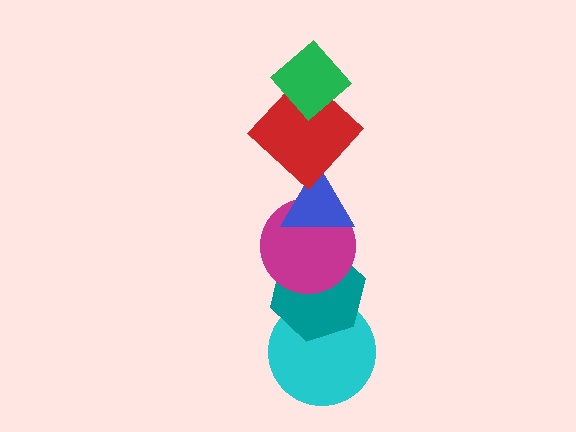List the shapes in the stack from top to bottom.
From top to bottom: the green diamond, the red diamond, the blue triangle, the magenta circle, the teal hexagon, the cyan circle.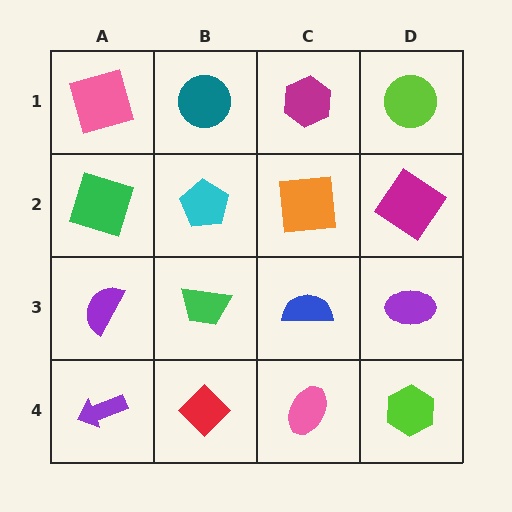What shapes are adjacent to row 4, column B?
A green trapezoid (row 3, column B), a purple arrow (row 4, column A), a pink ellipse (row 4, column C).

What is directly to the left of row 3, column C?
A green trapezoid.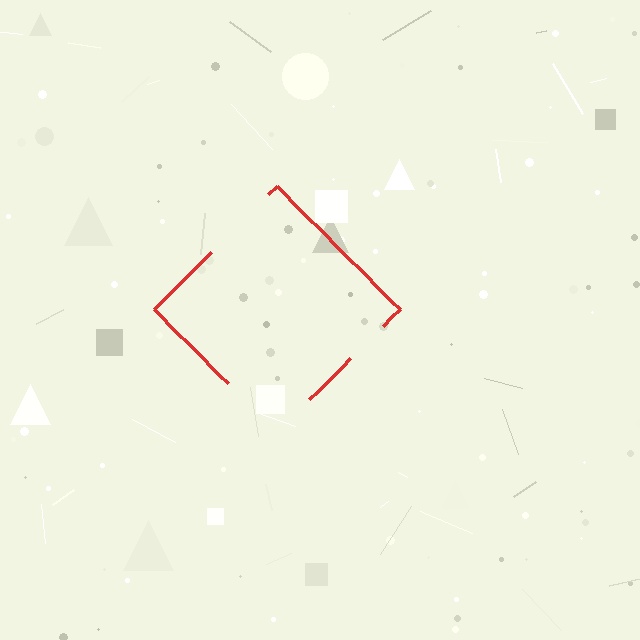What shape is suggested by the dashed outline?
The dashed outline suggests a diamond.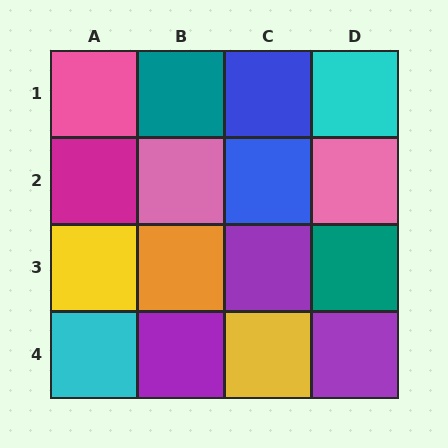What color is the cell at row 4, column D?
Purple.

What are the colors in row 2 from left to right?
Magenta, pink, blue, pink.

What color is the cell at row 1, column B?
Teal.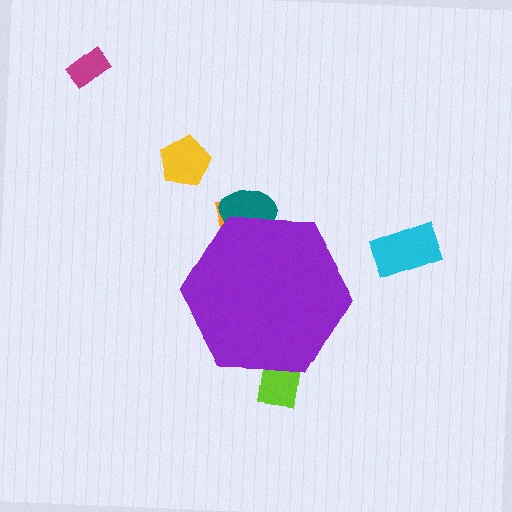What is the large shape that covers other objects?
A purple hexagon.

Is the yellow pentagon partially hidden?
No, the yellow pentagon is fully visible.